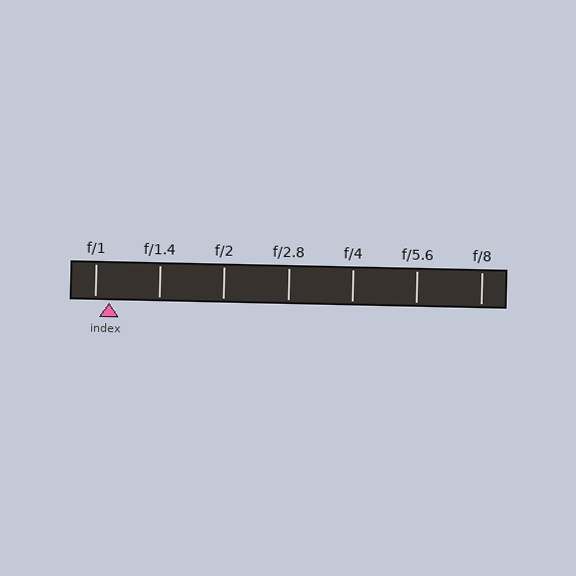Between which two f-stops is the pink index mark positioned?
The index mark is between f/1 and f/1.4.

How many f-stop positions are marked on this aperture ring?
There are 7 f-stop positions marked.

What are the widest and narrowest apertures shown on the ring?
The widest aperture shown is f/1 and the narrowest is f/8.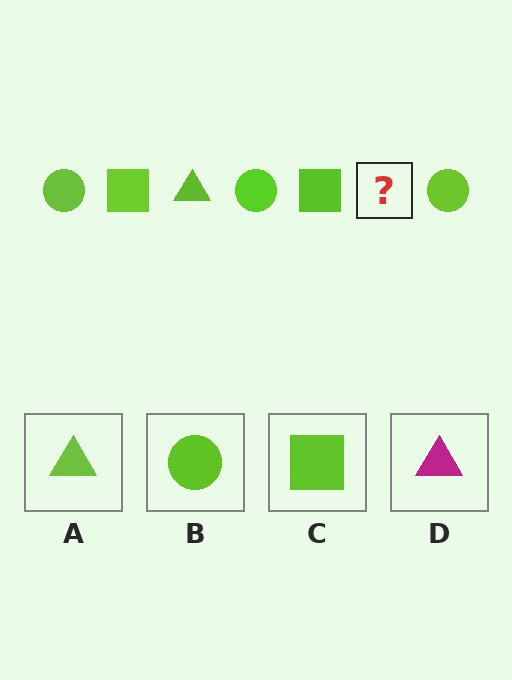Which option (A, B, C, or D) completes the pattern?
A.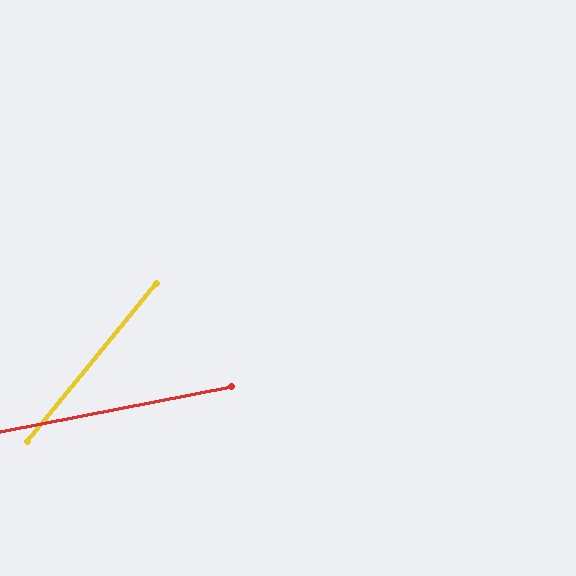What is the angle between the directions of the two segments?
Approximately 40 degrees.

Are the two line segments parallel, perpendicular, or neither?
Neither parallel nor perpendicular — they differ by about 40°.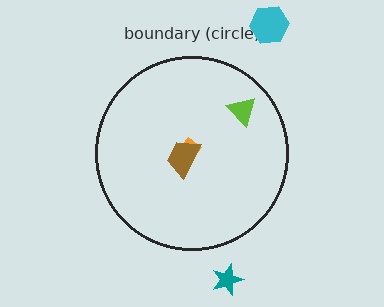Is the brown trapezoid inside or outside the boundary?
Inside.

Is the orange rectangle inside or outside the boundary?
Inside.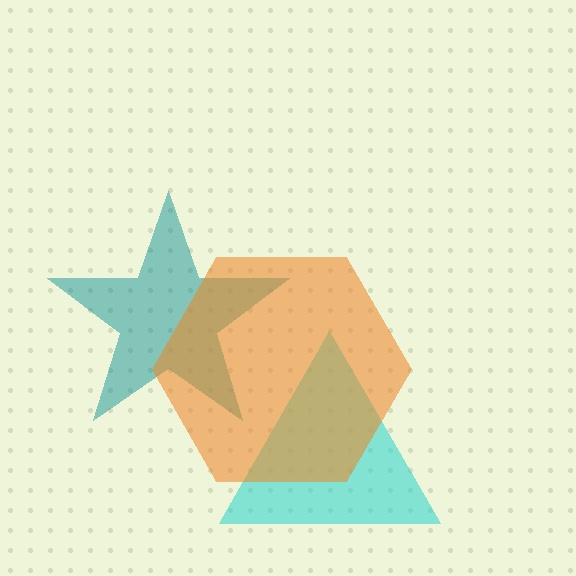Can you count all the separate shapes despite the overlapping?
Yes, there are 3 separate shapes.